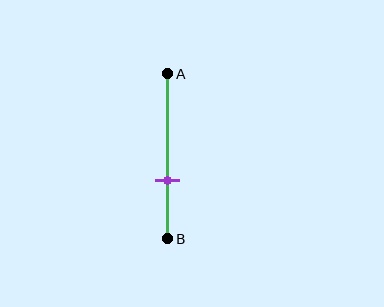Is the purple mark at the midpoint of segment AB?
No, the mark is at about 65% from A, not at the 50% midpoint.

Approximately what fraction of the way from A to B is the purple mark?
The purple mark is approximately 65% of the way from A to B.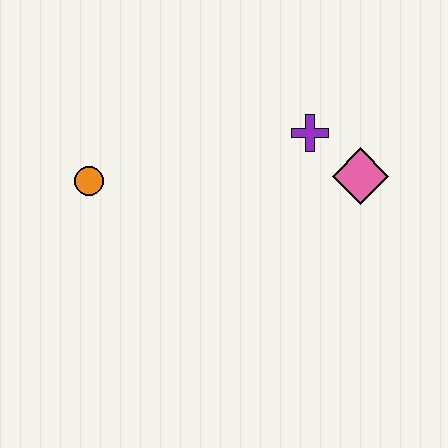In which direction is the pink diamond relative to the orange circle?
The pink diamond is to the right of the orange circle.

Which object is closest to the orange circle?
The purple cross is closest to the orange circle.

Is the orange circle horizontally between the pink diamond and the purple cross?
No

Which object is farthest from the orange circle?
The pink diamond is farthest from the orange circle.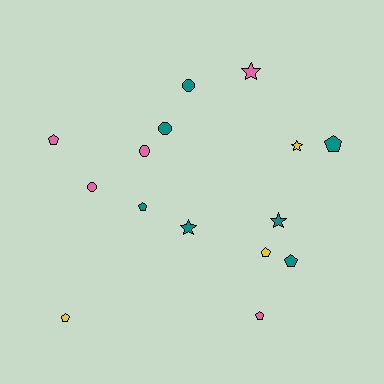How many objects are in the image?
There are 15 objects.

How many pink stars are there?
There is 1 pink star.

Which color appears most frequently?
Teal, with 7 objects.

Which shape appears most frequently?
Pentagon, with 7 objects.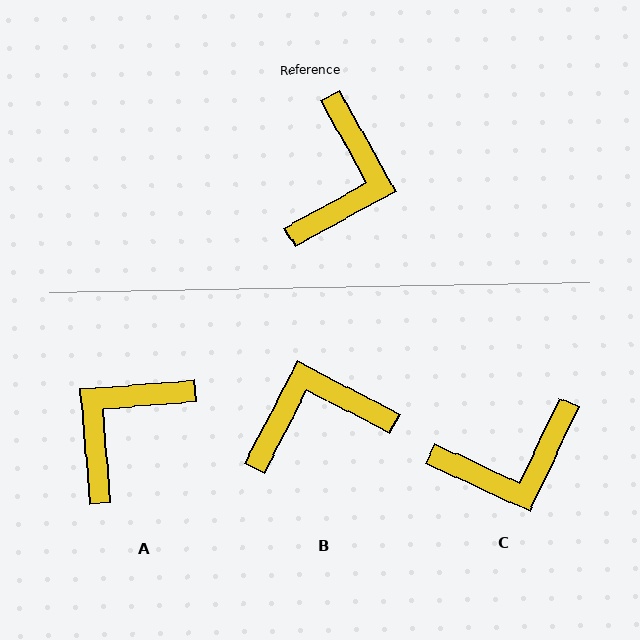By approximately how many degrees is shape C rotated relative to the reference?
Approximately 54 degrees clockwise.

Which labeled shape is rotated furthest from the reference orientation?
A, about 156 degrees away.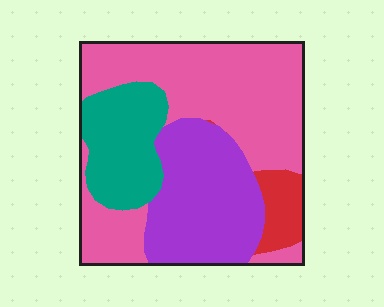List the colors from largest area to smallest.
From largest to smallest: pink, purple, teal, red.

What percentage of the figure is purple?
Purple takes up between a quarter and a half of the figure.